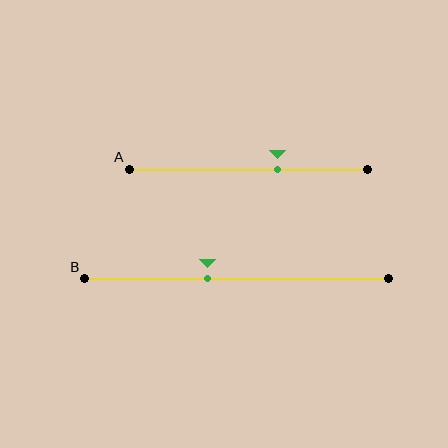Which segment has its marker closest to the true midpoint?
Segment B has its marker closest to the true midpoint.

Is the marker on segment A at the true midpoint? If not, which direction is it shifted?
No, the marker on segment A is shifted to the right by about 12% of the segment length.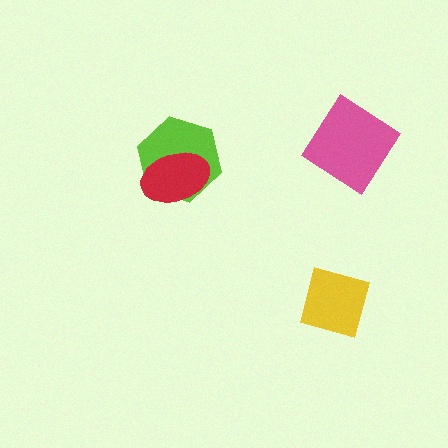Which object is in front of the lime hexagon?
The red ellipse is in front of the lime hexagon.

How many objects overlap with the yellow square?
0 objects overlap with the yellow square.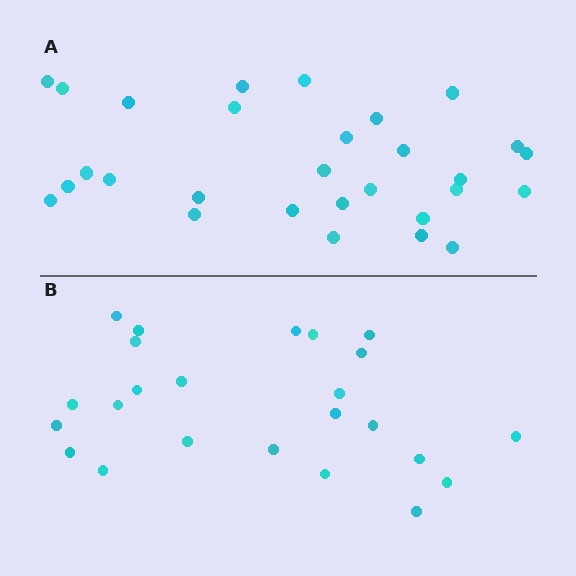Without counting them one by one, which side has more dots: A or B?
Region A (the top region) has more dots.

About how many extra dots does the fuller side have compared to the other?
Region A has about 5 more dots than region B.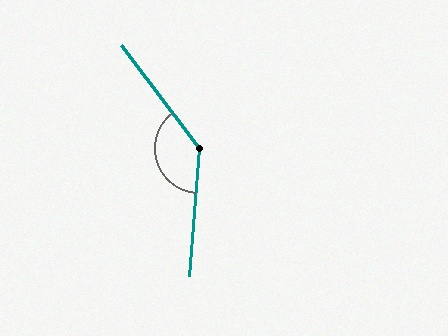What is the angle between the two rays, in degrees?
Approximately 138 degrees.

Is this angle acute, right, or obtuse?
It is obtuse.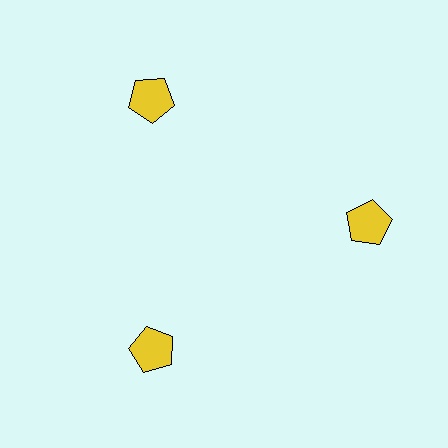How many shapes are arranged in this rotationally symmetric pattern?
There are 3 shapes, arranged in 3 groups of 1.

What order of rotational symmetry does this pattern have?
This pattern has 3-fold rotational symmetry.